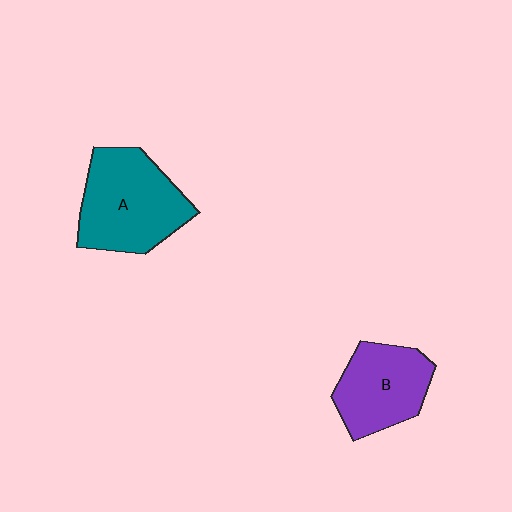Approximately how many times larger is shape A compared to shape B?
Approximately 1.3 times.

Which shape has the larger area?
Shape A (teal).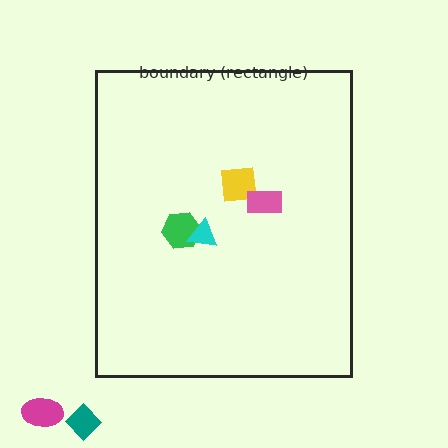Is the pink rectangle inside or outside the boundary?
Inside.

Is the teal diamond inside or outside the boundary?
Outside.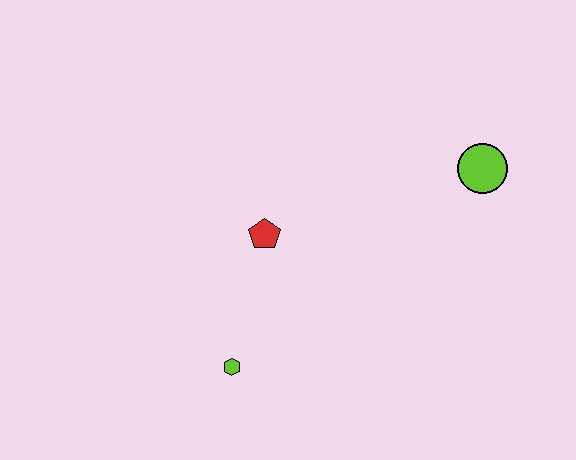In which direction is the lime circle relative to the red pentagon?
The lime circle is to the right of the red pentagon.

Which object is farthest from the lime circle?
The lime hexagon is farthest from the lime circle.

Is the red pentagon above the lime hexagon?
Yes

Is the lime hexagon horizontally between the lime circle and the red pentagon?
No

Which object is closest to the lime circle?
The red pentagon is closest to the lime circle.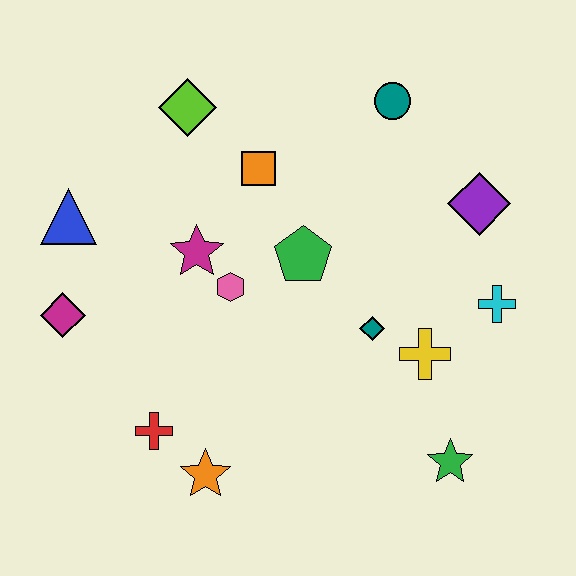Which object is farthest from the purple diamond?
The magenta diamond is farthest from the purple diamond.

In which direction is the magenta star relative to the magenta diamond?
The magenta star is to the right of the magenta diamond.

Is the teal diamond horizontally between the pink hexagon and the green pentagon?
No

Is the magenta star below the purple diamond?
Yes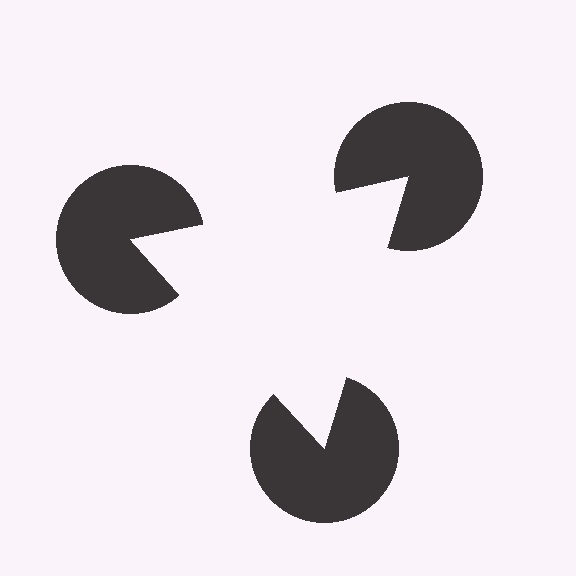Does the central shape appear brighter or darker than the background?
It typically appears slightly brighter than the background, even though no actual brightness change is drawn.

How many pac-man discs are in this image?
There are 3 — one at each vertex of the illusory triangle.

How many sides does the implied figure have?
3 sides.